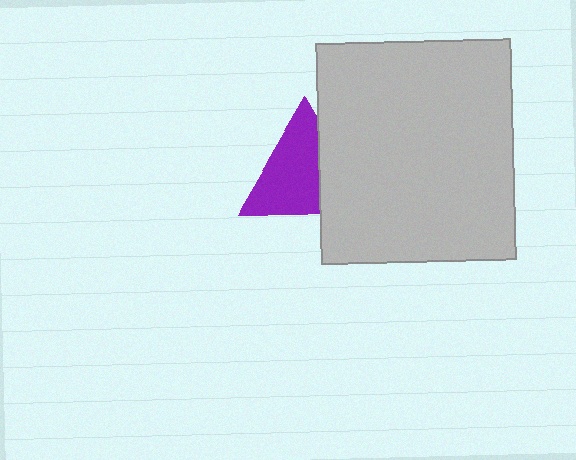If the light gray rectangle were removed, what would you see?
You would see the complete purple triangle.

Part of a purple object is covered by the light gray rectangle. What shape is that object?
It is a triangle.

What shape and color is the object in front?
The object in front is a light gray rectangle.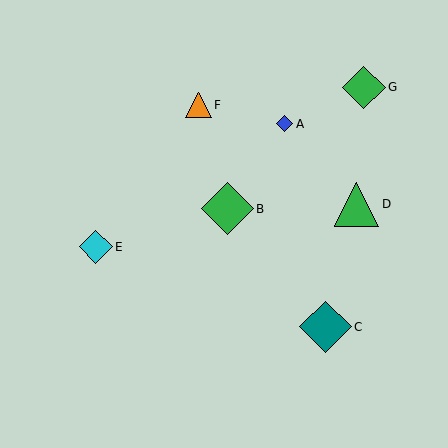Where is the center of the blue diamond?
The center of the blue diamond is at (285, 124).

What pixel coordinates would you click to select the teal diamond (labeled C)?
Click at (326, 327) to select the teal diamond C.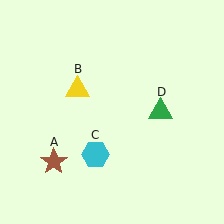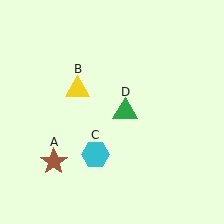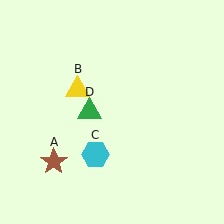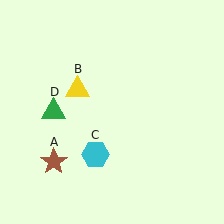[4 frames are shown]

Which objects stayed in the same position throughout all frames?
Brown star (object A) and yellow triangle (object B) and cyan hexagon (object C) remained stationary.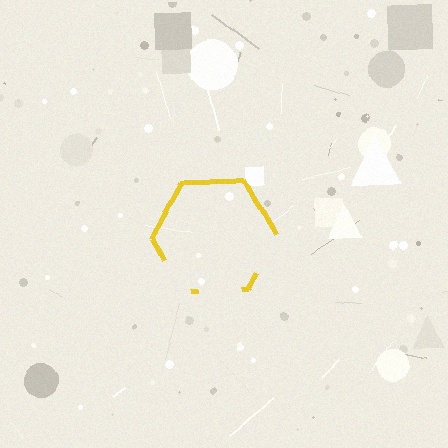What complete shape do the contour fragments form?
The contour fragments form a hexagon.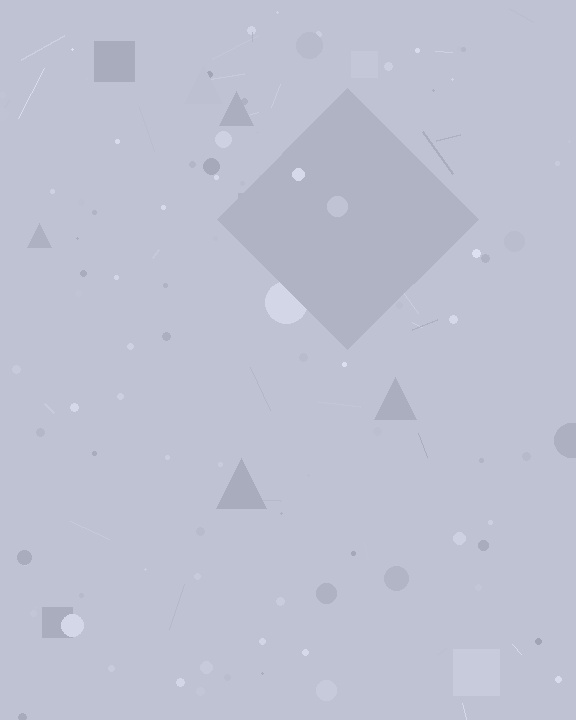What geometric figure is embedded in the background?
A diamond is embedded in the background.